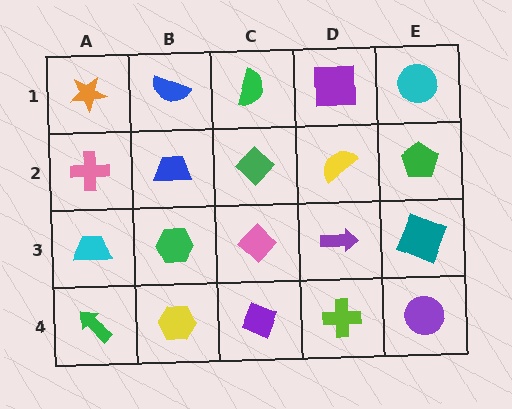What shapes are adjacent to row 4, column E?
A teal square (row 3, column E), a lime cross (row 4, column D).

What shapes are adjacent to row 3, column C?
A green diamond (row 2, column C), a purple diamond (row 4, column C), a green hexagon (row 3, column B), a purple arrow (row 3, column D).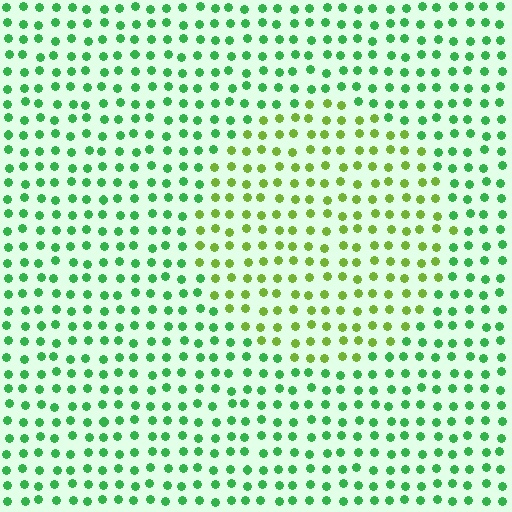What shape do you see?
I see a circle.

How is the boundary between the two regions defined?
The boundary is defined purely by a slight shift in hue (about 41 degrees). Spacing, size, and orientation are identical on both sides.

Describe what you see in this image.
The image is filled with small green elements in a uniform arrangement. A circle-shaped region is visible where the elements are tinted to a slightly different hue, forming a subtle color boundary.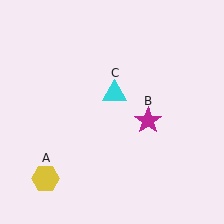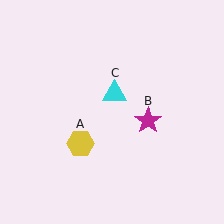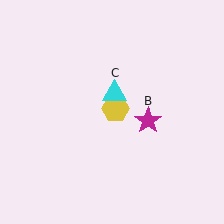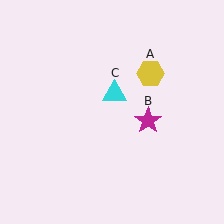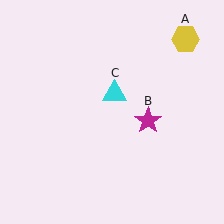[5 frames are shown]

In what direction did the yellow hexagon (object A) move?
The yellow hexagon (object A) moved up and to the right.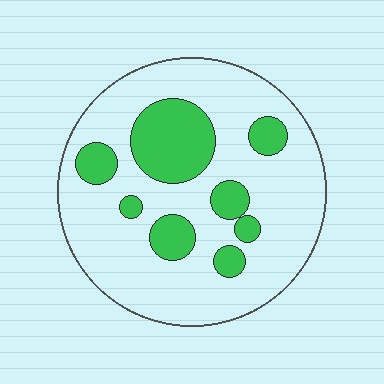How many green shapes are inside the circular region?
8.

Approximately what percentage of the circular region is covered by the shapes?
Approximately 25%.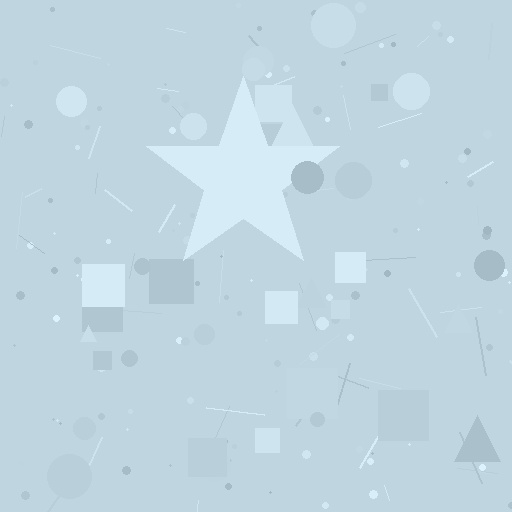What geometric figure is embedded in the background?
A star is embedded in the background.